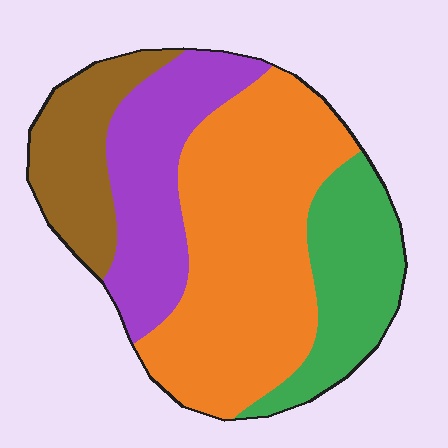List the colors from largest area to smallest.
From largest to smallest: orange, purple, green, brown.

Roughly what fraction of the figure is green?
Green covers roughly 20% of the figure.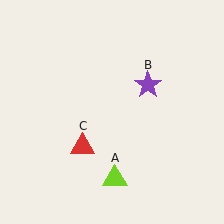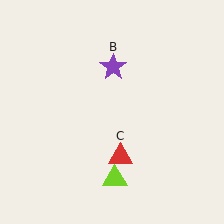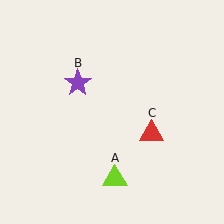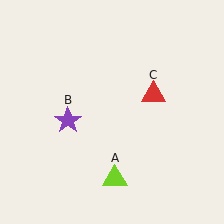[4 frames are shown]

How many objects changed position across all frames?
2 objects changed position: purple star (object B), red triangle (object C).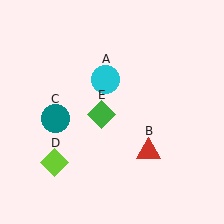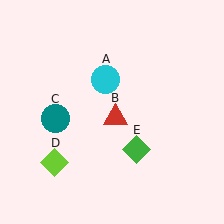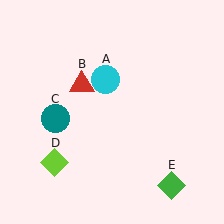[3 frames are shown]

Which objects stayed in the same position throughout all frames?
Cyan circle (object A) and teal circle (object C) and lime diamond (object D) remained stationary.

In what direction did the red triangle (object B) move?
The red triangle (object B) moved up and to the left.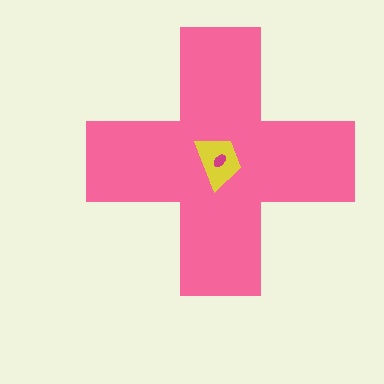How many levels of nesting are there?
3.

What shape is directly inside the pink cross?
The yellow trapezoid.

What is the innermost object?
The magenta ellipse.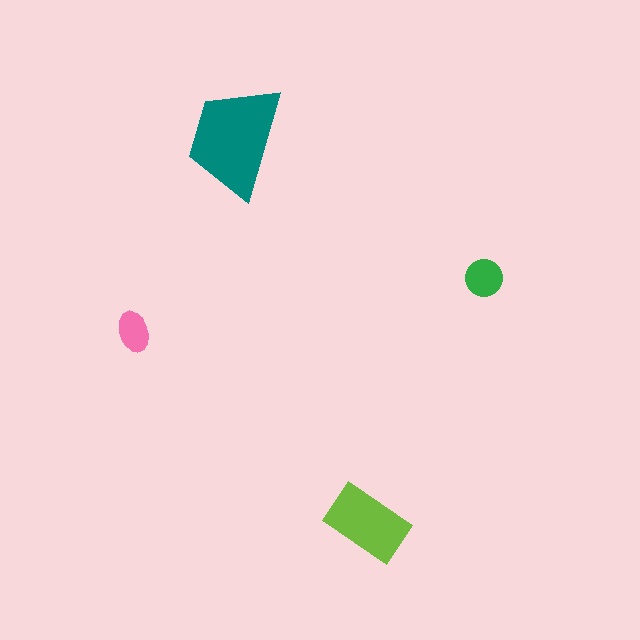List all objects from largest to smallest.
The teal trapezoid, the lime rectangle, the green circle, the pink ellipse.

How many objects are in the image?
There are 4 objects in the image.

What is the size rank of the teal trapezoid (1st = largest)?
1st.